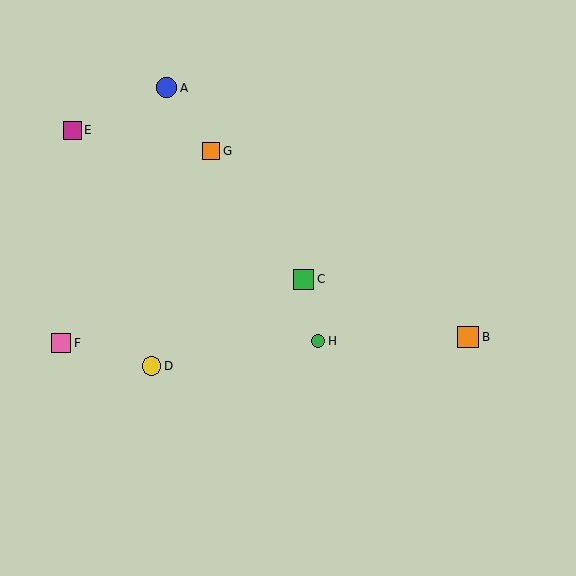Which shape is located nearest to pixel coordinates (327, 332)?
The green circle (labeled H) at (318, 341) is nearest to that location.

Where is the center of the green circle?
The center of the green circle is at (318, 341).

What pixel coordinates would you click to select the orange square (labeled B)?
Click at (468, 337) to select the orange square B.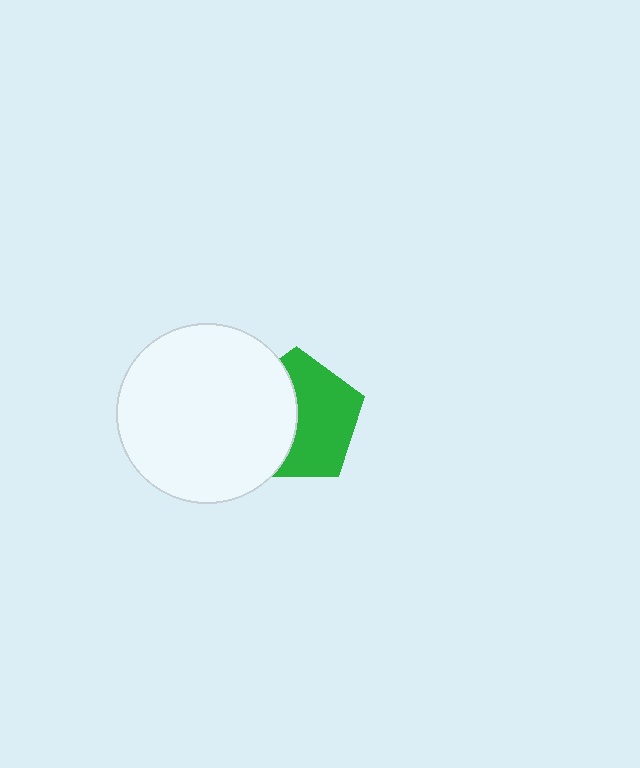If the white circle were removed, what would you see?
You would see the complete green pentagon.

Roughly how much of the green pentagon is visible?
About half of it is visible (roughly 56%).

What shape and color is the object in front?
The object in front is a white circle.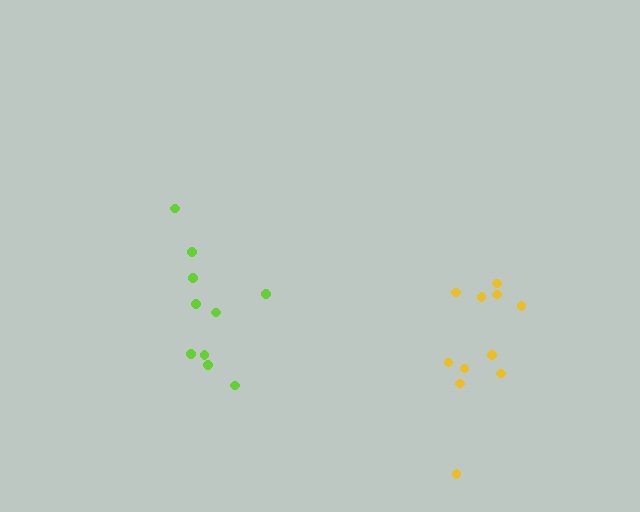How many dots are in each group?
Group 1: 10 dots, Group 2: 11 dots (21 total).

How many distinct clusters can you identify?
There are 2 distinct clusters.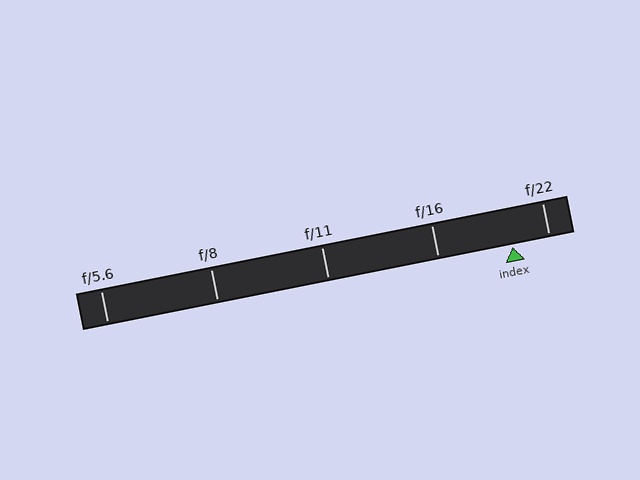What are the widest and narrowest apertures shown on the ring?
The widest aperture shown is f/5.6 and the narrowest is f/22.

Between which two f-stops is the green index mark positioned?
The index mark is between f/16 and f/22.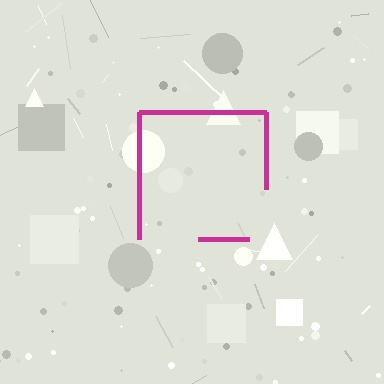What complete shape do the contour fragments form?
The contour fragments form a square.